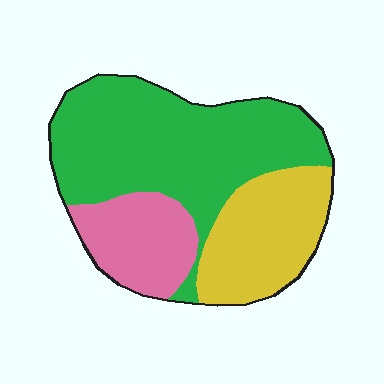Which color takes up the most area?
Green, at roughly 55%.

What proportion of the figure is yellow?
Yellow covers about 25% of the figure.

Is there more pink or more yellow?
Yellow.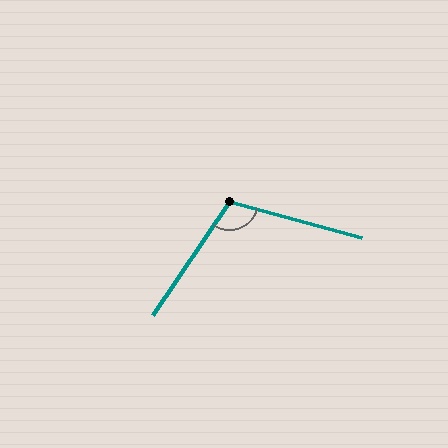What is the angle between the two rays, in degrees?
Approximately 109 degrees.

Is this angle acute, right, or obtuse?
It is obtuse.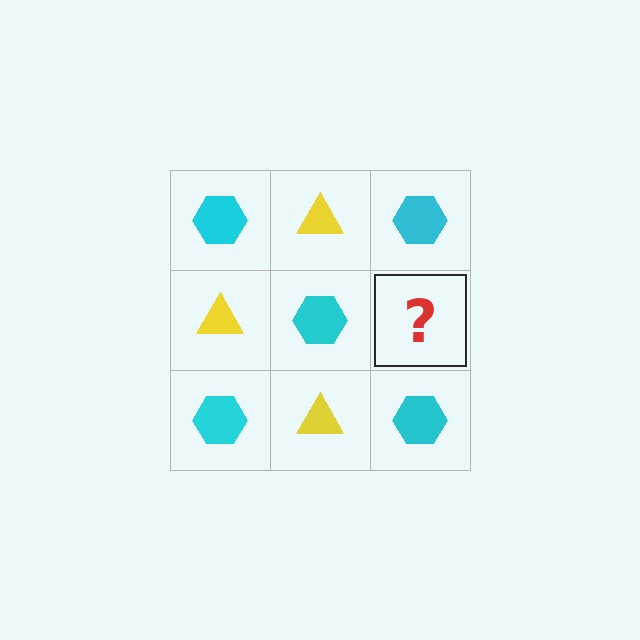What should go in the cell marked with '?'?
The missing cell should contain a yellow triangle.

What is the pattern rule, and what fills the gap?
The rule is that it alternates cyan hexagon and yellow triangle in a checkerboard pattern. The gap should be filled with a yellow triangle.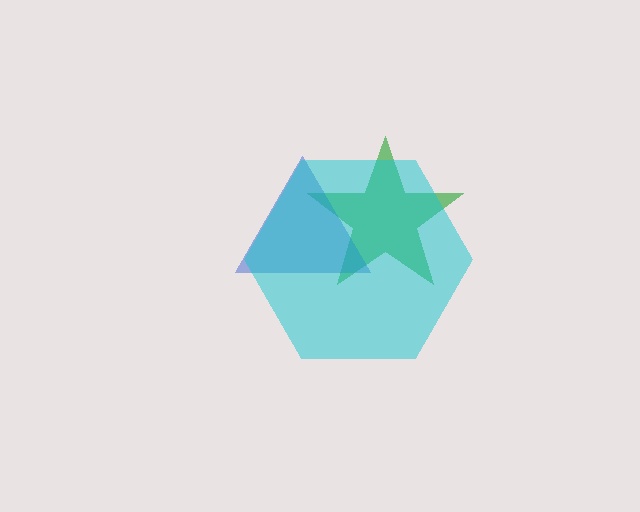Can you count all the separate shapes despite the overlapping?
Yes, there are 3 separate shapes.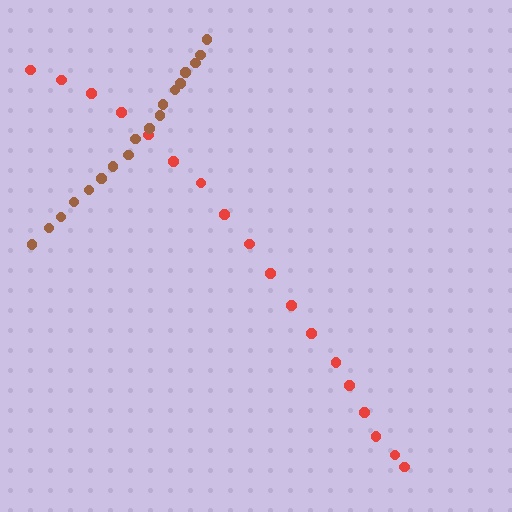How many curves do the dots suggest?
There are 2 distinct paths.